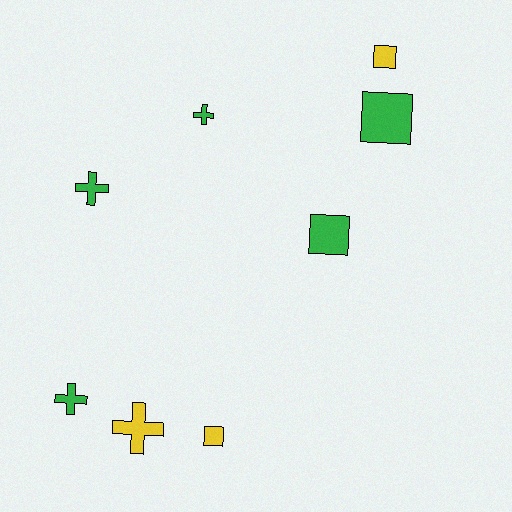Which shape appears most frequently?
Square, with 4 objects.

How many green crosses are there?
There are 3 green crosses.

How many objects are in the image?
There are 8 objects.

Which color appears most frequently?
Green, with 5 objects.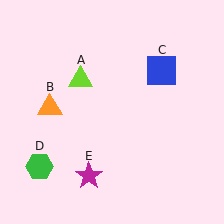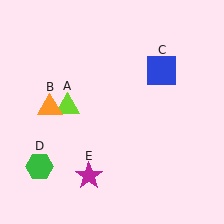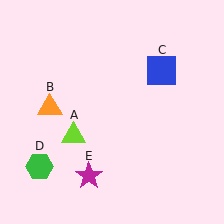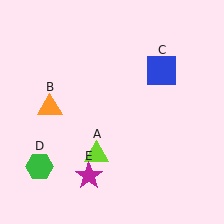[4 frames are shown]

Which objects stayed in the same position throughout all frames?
Orange triangle (object B) and blue square (object C) and green hexagon (object D) and magenta star (object E) remained stationary.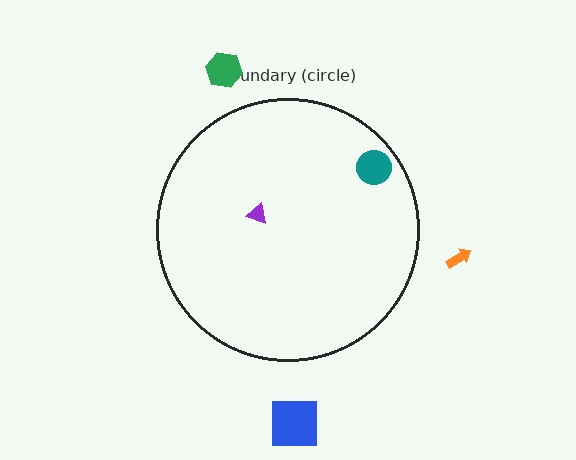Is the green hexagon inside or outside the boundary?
Outside.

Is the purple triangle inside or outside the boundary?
Inside.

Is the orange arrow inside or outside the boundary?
Outside.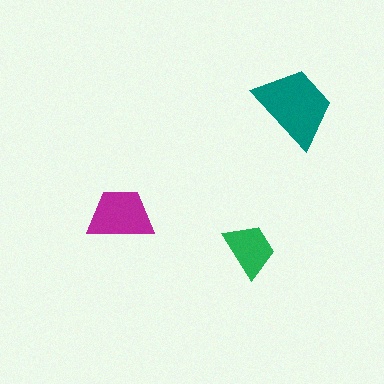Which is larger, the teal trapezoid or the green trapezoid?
The teal one.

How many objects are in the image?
There are 3 objects in the image.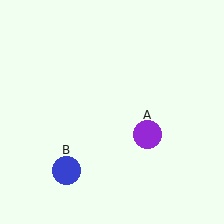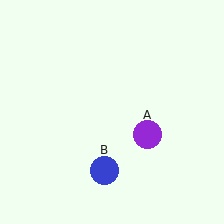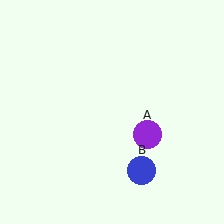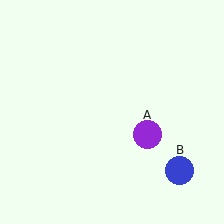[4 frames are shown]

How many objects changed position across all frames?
1 object changed position: blue circle (object B).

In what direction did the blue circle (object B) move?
The blue circle (object B) moved right.